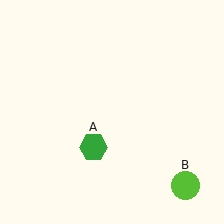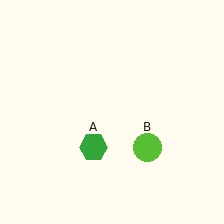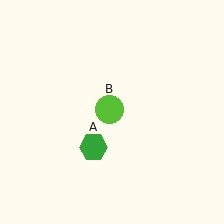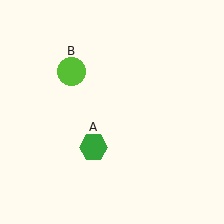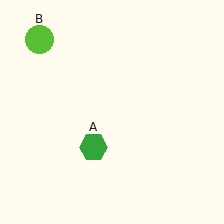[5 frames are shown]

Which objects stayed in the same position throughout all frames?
Green hexagon (object A) remained stationary.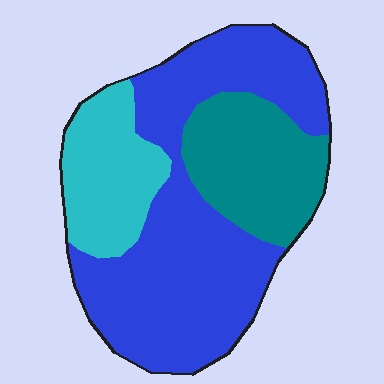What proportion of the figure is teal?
Teal covers 23% of the figure.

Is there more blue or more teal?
Blue.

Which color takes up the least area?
Cyan, at roughly 20%.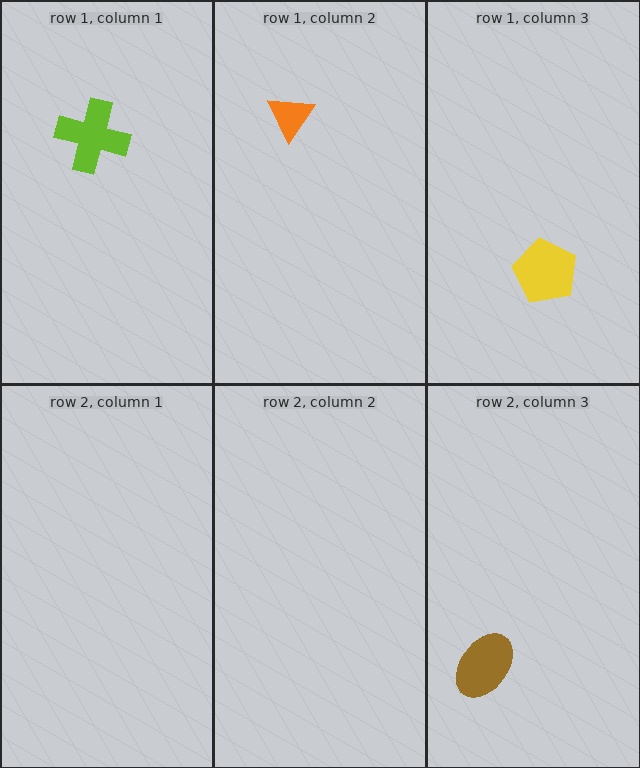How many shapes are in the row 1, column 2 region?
1.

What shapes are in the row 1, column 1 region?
The lime cross.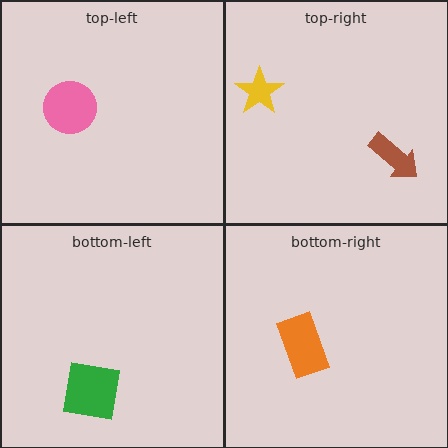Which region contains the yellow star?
The top-right region.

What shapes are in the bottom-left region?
The green square.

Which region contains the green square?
The bottom-left region.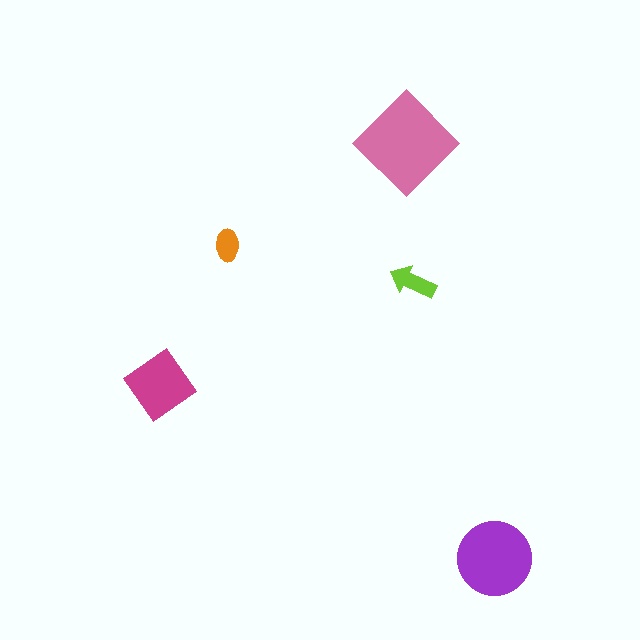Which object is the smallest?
The orange ellipse.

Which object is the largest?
The pink diamond.